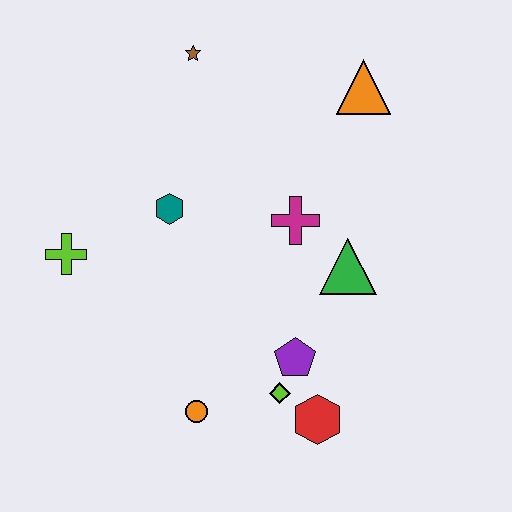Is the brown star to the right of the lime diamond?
No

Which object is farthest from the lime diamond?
The brown star is farthest from the lime diamond.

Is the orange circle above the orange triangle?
No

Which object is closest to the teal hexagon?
The lime cross is closest to the teal hexagon.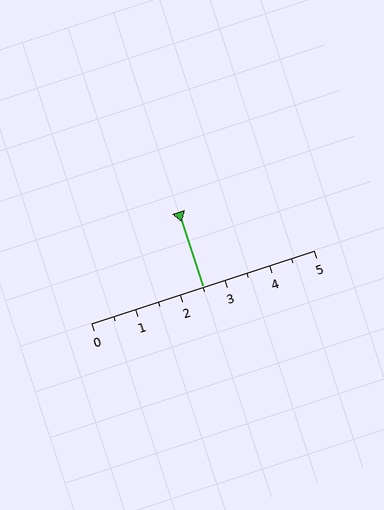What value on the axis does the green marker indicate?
The marker indicates approximately 2.5.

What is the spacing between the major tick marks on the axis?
The major ticks are spaced 1 apart.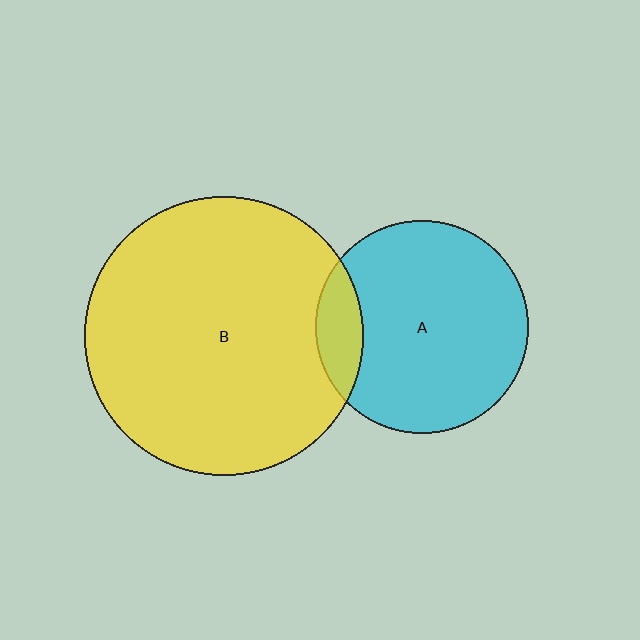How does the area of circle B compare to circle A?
Approximately 1.7 times.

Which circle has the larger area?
Circle B (yellow).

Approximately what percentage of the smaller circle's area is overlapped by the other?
Approximately 15%.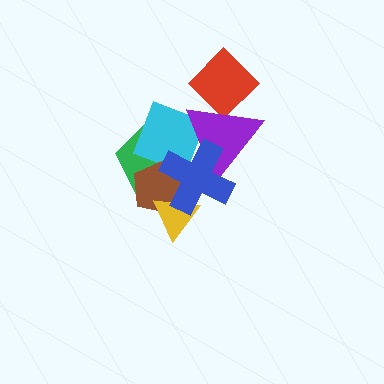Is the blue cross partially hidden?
No, no other shape covers it.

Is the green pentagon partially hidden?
Yes, it is partially covered by another shape.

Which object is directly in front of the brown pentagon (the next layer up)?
The yellow triangle is directly in front of the brown pentagon.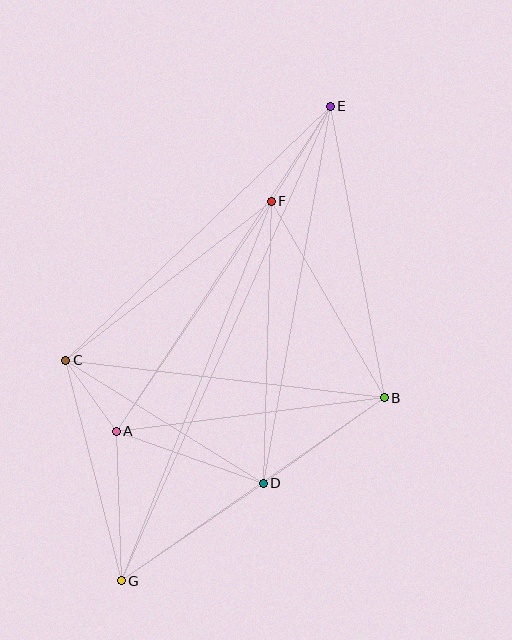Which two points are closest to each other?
Points A and C are closest to each other.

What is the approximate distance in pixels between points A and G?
The distance between A and G is approximately 150 pixels.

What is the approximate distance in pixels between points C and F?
The distance between C and F is approximately 260 pixels.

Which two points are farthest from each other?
Points E and G are farthest from each other.